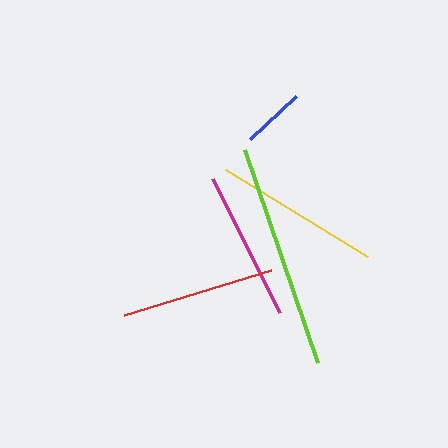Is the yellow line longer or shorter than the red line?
The yellow line is longer than the red line.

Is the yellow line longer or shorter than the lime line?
The lime line is longer than the yellow line.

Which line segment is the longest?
The lime line is the longest at approximately 225 pixels.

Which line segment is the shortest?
The blue line is the shortest at approximately 63 pixels.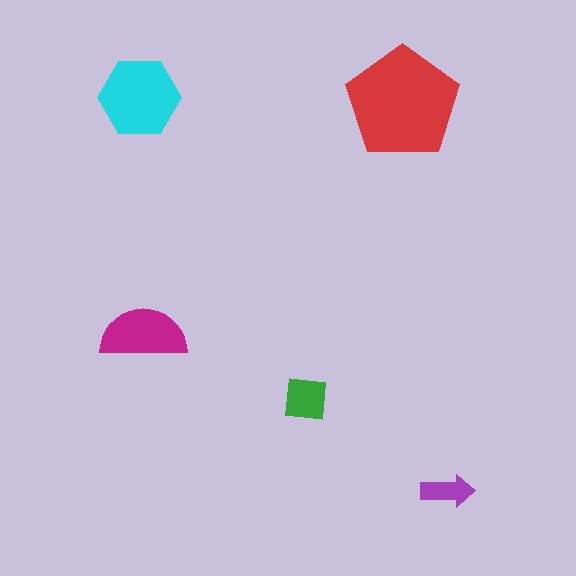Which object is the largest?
The red pentagon.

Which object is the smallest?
The purple arrow.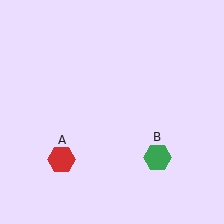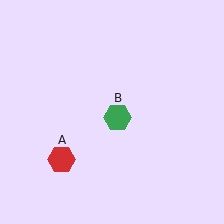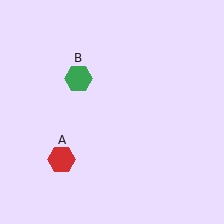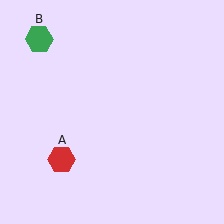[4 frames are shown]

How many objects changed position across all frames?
1 object changed position: green hexagon (object B).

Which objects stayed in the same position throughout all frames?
Red hexagon (object A) remained stationary.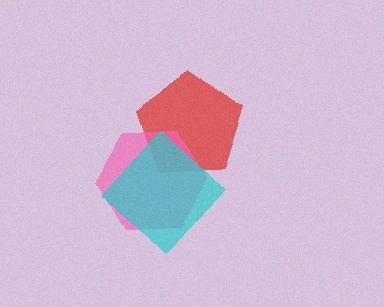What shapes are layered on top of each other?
The layered shapes are: a red pentagon, a pink hexagon, a cyan diamond.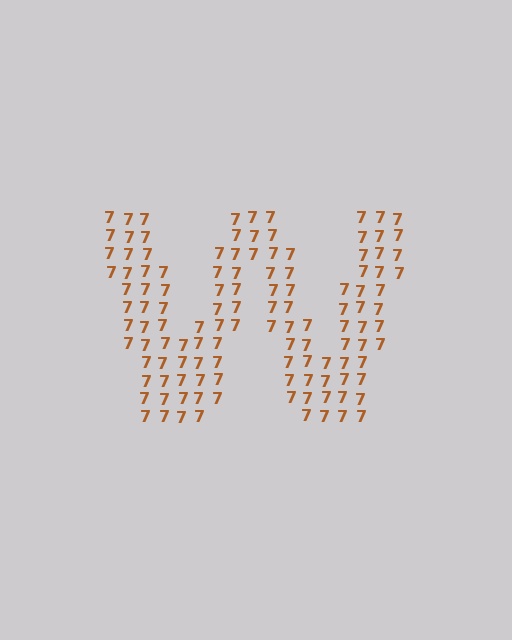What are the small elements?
The small elements are digit 7's.